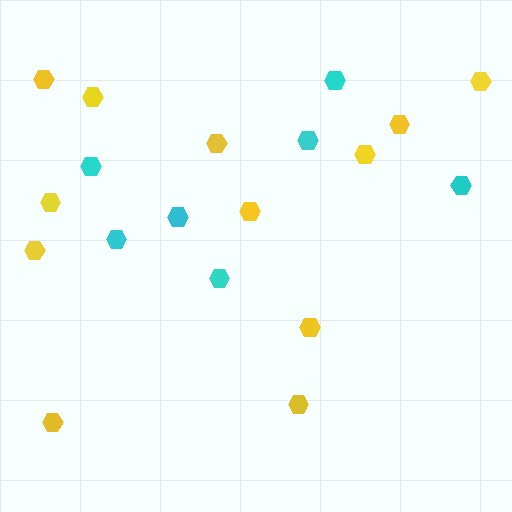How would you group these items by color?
There are 2 groups: one group of yellow hexagons (12) and one group of cyan hexagons (7).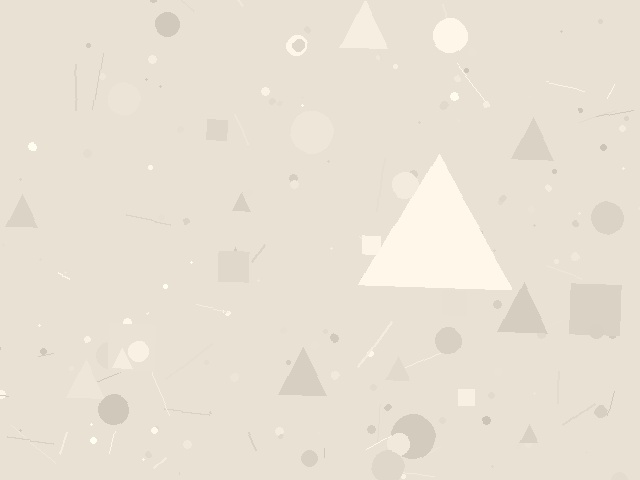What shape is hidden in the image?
A triangle is hidden in the image.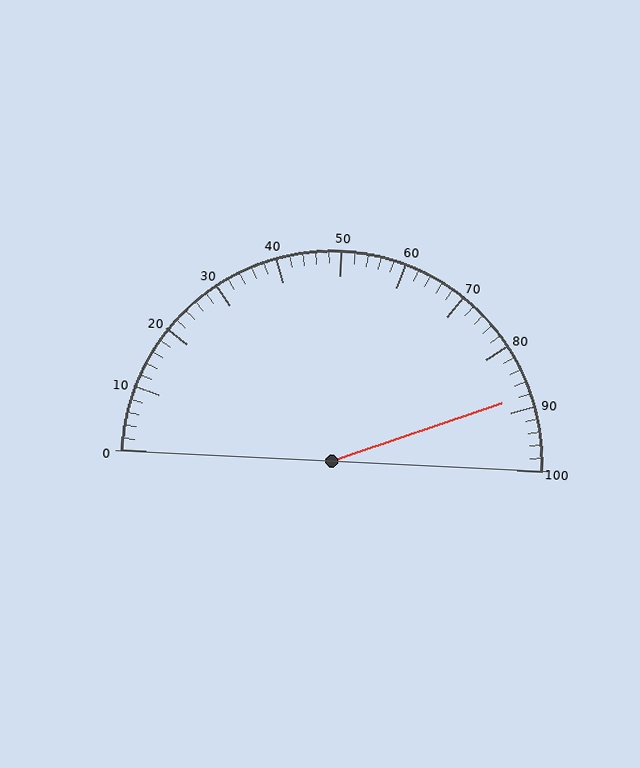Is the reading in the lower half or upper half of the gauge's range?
The reading is in the upper half of the range (0 to 100).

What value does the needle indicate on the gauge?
The needle indicates approximately 88.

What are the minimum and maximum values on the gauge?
The gauge ranges from 0 to 100.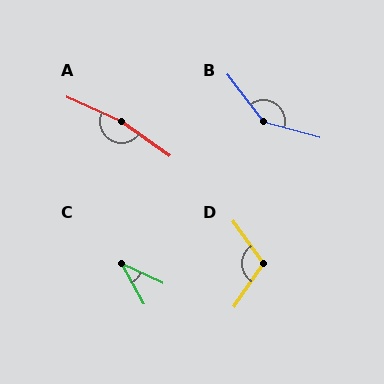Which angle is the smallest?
C, at approximately 36 degrees.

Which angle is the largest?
A, at approximately 168 degrees.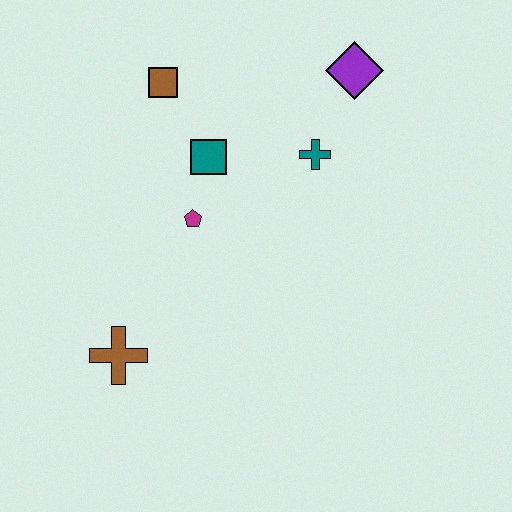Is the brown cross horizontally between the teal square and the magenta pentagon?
No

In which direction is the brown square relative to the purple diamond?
The brown square is to the left of the purple diamond.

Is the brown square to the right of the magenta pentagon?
No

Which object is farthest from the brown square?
The brown cross is farthest from the brown square.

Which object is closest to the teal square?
The magenta pentagon is closest to the teal square.